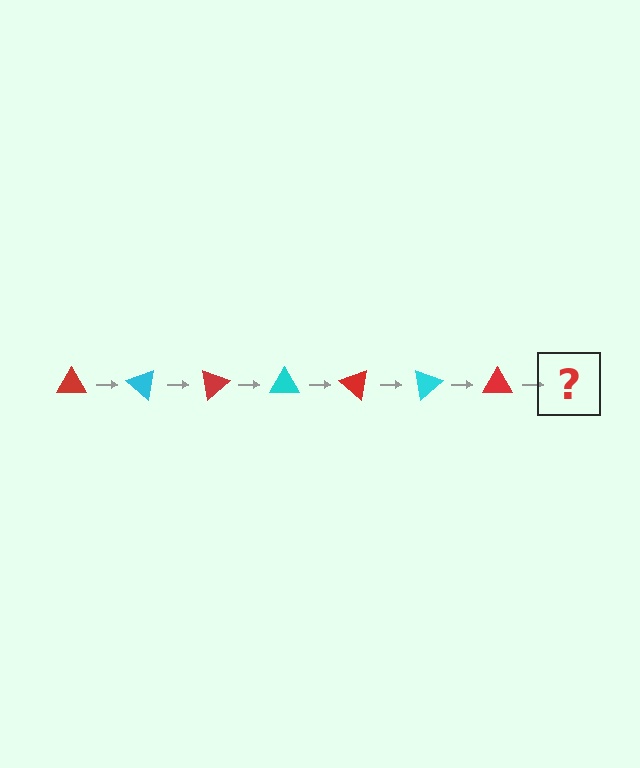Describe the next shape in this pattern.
It should be a cyan triangle, rotated 280 degrees from the start.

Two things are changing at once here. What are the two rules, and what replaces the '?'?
The two rules are that it rotates 40 degrees each step and the color cycles through red and cyan. The '?' should be a cyan triangle, rotated 280 degrees from the start.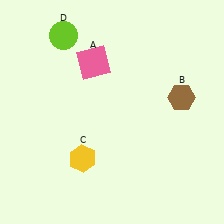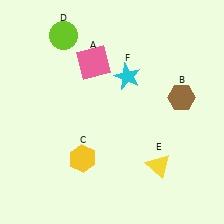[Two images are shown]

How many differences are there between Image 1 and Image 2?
There are 2 differences between the two images.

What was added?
A yellow triangle (E), a cyan star (F) were added in Image 2.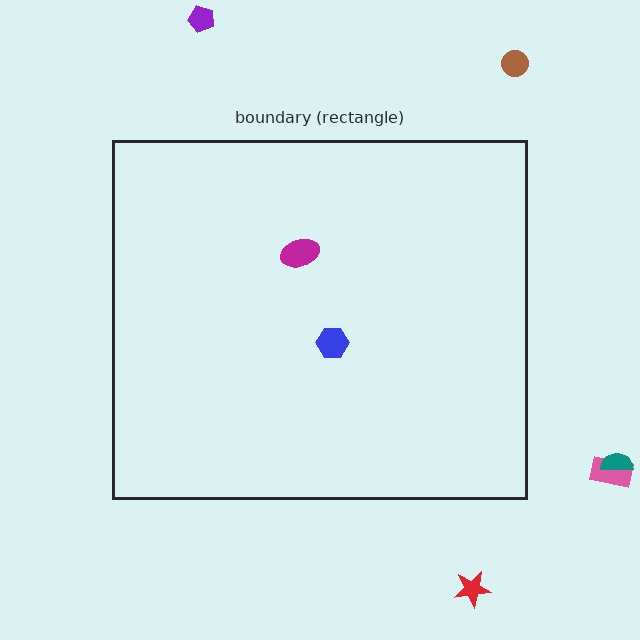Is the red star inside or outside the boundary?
Outside.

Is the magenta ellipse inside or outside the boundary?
Inside.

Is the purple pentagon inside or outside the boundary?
Outside.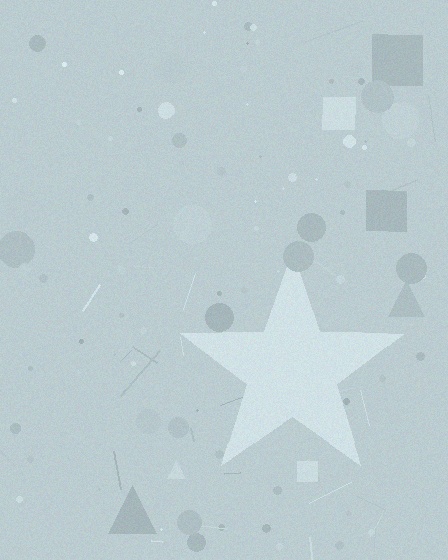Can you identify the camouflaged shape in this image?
The camouflaged shape is a star.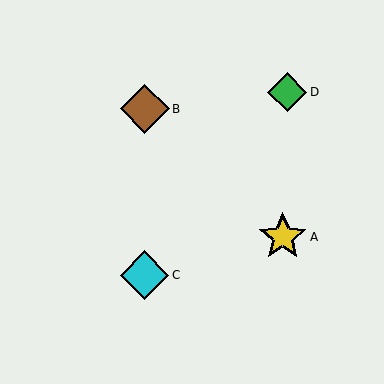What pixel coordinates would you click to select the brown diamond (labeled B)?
Click at (145, 109) to select the brown diamond B.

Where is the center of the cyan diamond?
The center of the cyan diamond is at (145, 275).